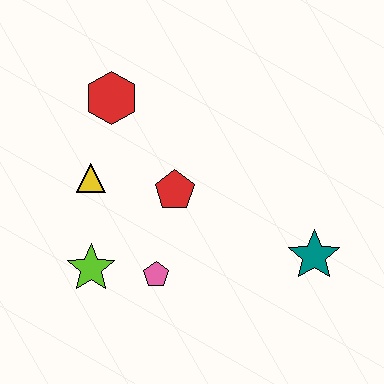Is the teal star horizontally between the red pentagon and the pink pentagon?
No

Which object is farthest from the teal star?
The red hexagon is farthest from the teal star.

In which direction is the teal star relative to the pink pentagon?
The teal star is to the right of the pink pentagon.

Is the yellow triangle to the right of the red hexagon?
No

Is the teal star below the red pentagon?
Yes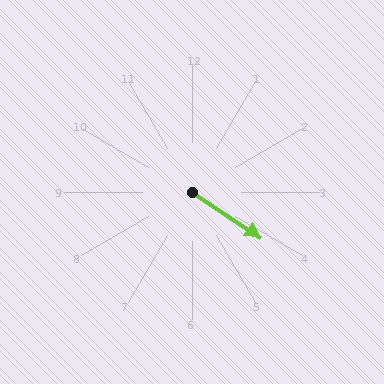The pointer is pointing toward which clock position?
Roughly 4 o'clock.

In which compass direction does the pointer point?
Southeast.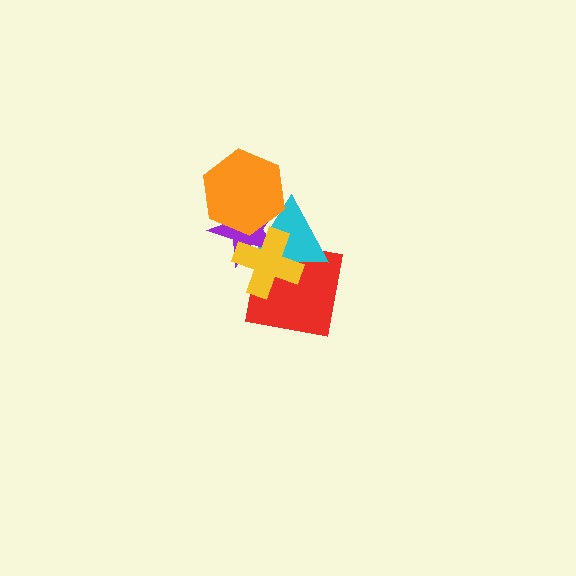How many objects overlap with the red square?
2 objects overlap with the red square.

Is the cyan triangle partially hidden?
Yes, it is partially covered by another shape.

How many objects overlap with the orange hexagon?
2 objects overlap with the orange hexagon.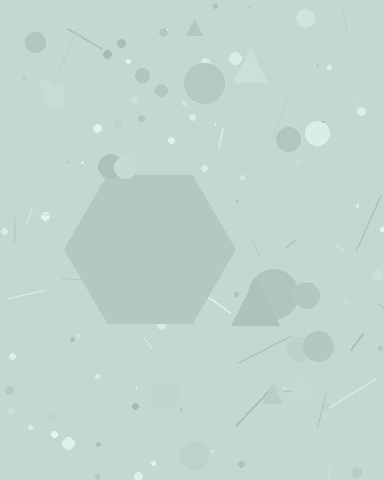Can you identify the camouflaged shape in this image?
The camouflaged shape is a hexagon.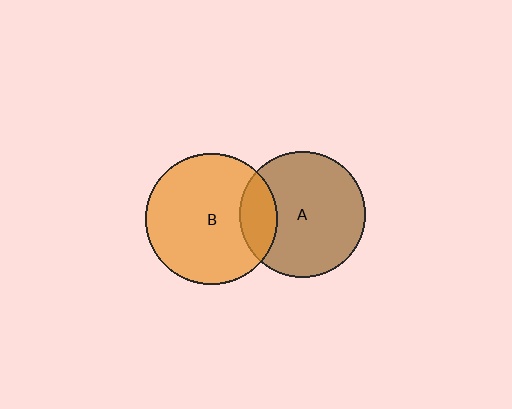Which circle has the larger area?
Circle B (orange).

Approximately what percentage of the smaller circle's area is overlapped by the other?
Approximately 20%.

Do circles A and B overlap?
Yes.